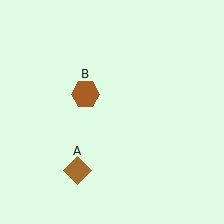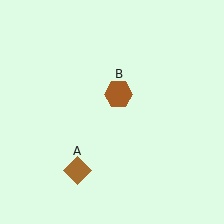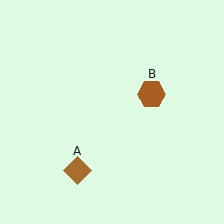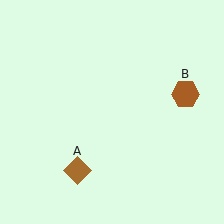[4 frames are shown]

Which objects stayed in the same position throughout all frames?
Brown diamond (object A) remained stationary.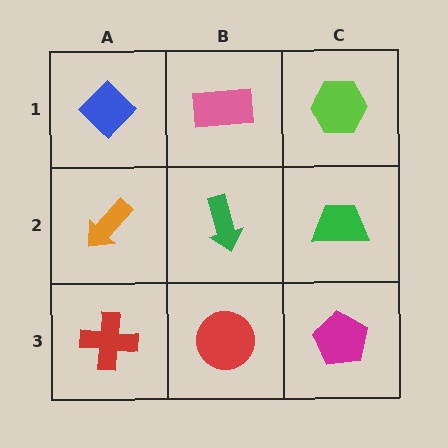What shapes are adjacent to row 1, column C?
A green trapezoid (row 2, column C), a pink rectangle (row 1, column B).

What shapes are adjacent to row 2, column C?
A lime hexagon (row 1, column C), a magenta pentagon (row 3, column C), a green arrow (row 2, column B).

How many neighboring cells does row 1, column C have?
2.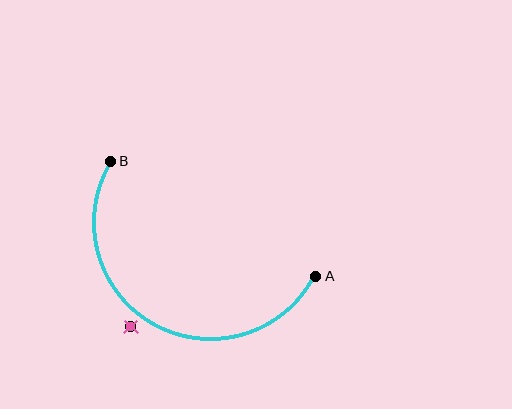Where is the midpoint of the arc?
The arc midpoint is the point on the curve farthest from the straight line joining A and B. It sits below that line.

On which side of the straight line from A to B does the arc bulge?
The arc bulges below the straight line connecting A and B.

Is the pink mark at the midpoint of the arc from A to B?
No — the pink mark does not lie on the arc at all. It sits slightly outside the curve.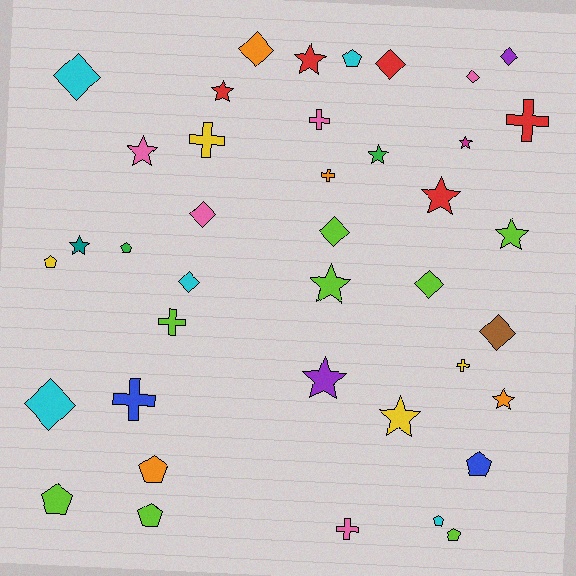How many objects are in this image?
There are 40 objects.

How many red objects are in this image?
There are 5 red objects.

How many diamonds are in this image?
There are 11 diamonds.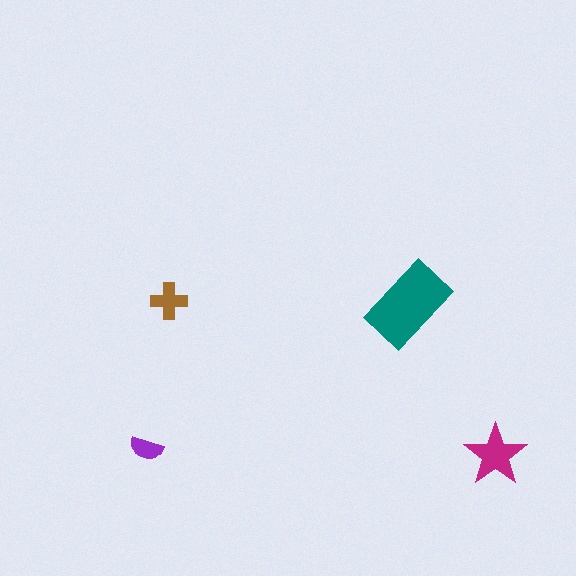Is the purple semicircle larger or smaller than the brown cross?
Smaller.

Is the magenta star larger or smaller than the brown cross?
Larger.